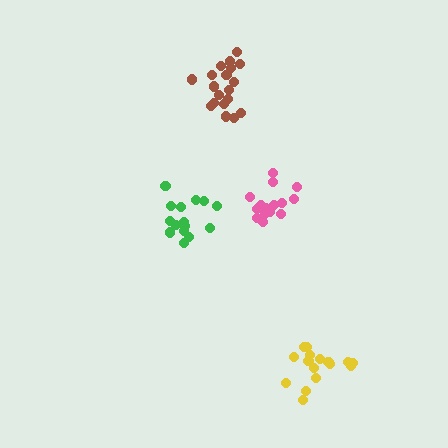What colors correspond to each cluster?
The clusters are colored: yellow, green, brown, pink.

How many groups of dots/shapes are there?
There are 4 groups.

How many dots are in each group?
Group 1: 16 dots, Group 2: 17 dots, Group 3: 19 dots, Group 4: 15 dots (67 total).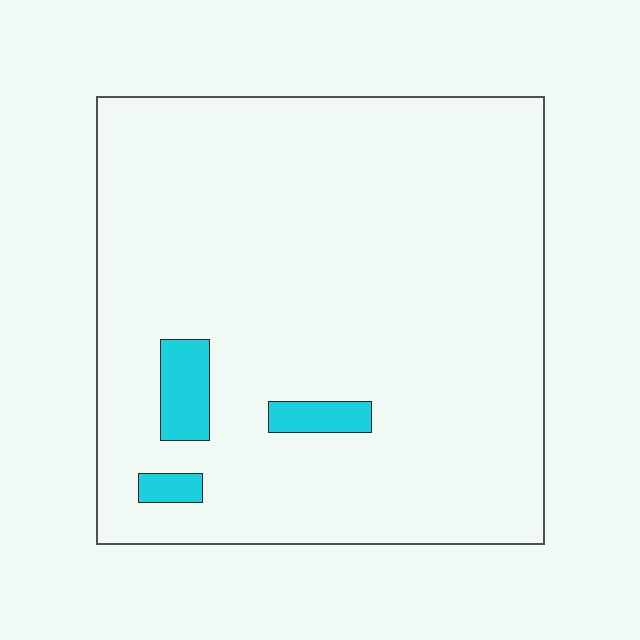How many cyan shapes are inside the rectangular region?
3.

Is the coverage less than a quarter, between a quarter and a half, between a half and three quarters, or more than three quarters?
Less than a quarter.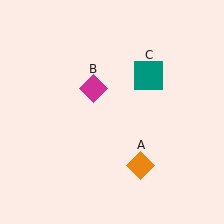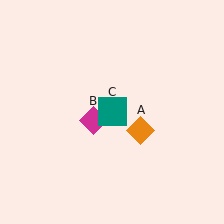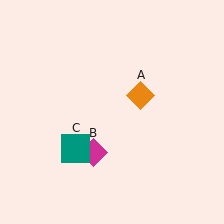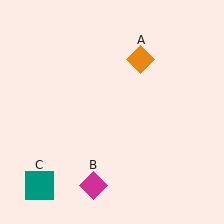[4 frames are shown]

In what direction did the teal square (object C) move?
The teal square (object C) moved down and to the left.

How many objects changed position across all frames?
3 objects changed position: orange diamond (object A), magenta diamond (object B), teal square (object C).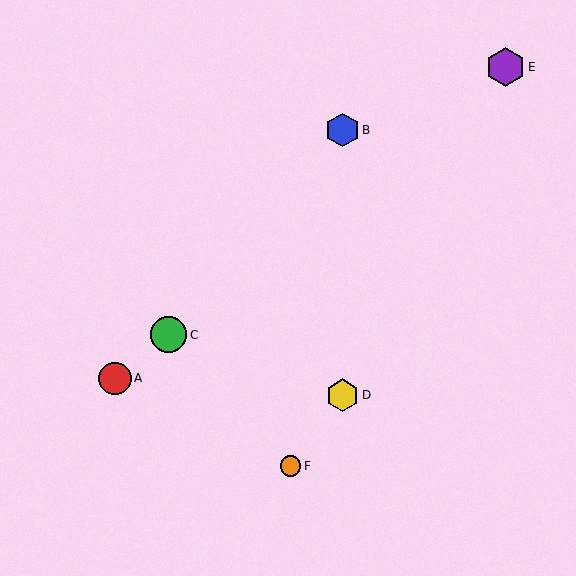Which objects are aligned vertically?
Objects B, D are aligned vertically.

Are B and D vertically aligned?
Yes, both are at x≈342.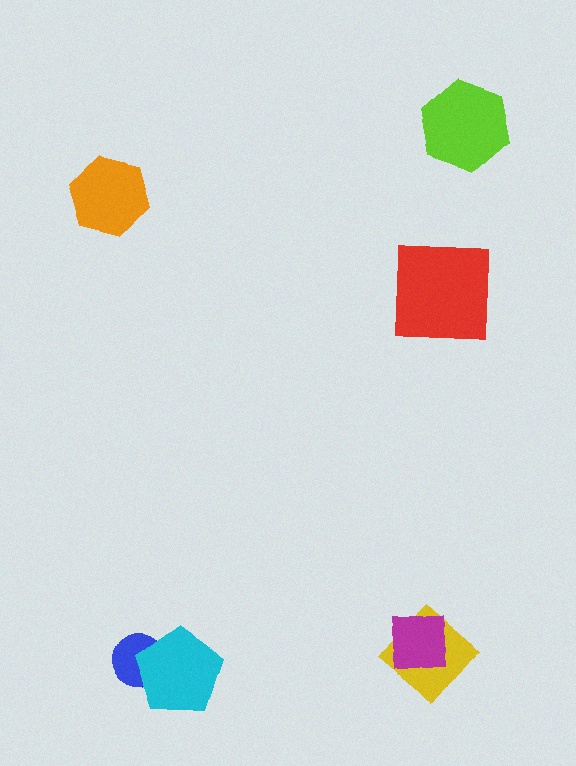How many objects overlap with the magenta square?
1 object overlaps with the magenta square.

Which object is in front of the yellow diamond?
The magenta square is in front of the yellow diamond.